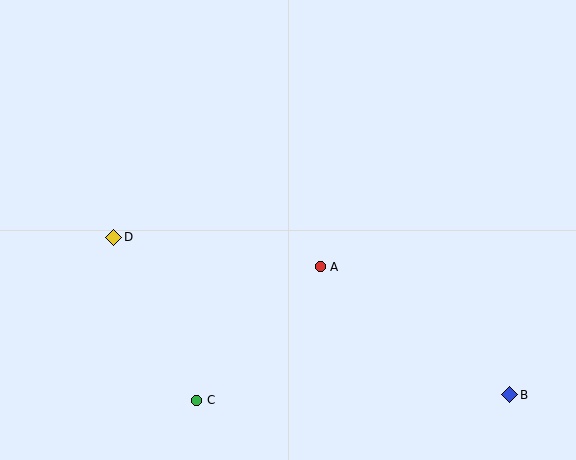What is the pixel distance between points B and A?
The distance between B and A is 229 pixels.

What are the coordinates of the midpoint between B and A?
The midpoint between B and A is at (415, 331).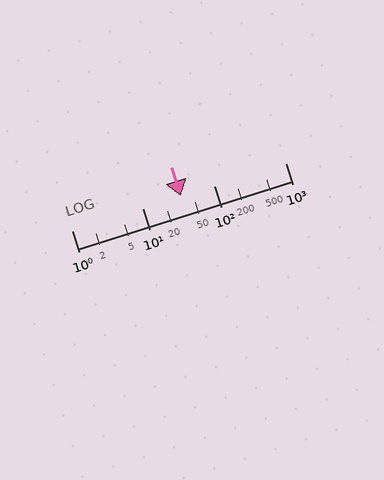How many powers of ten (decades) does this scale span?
The scale spans 3 decades, from 1 to 1000.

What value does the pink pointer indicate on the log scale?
The pointer indicates approximately 34.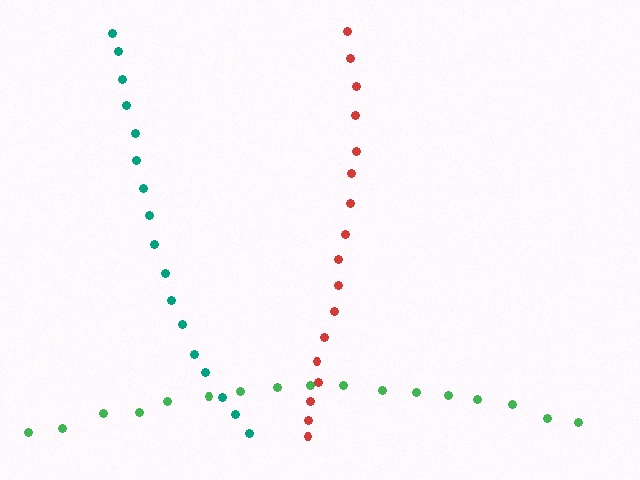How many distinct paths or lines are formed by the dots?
There are 3 distinct paths.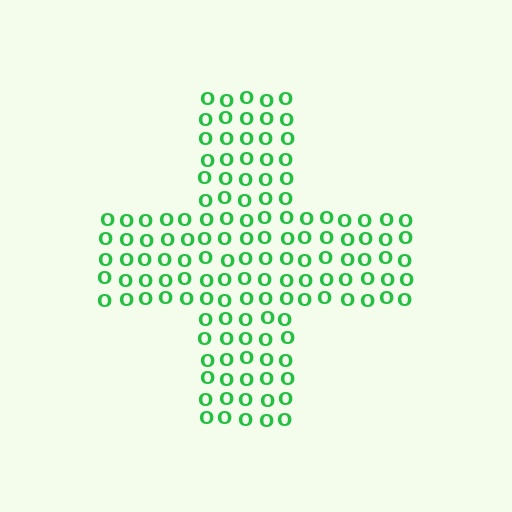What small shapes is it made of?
It is made of small letter O's.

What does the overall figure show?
The overall figure shows a cross.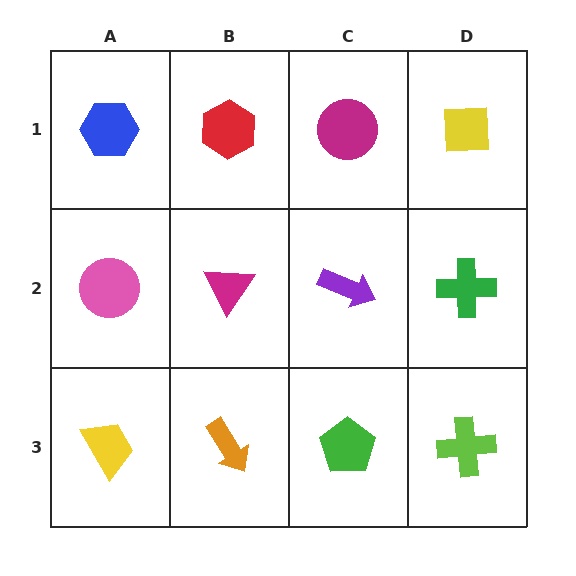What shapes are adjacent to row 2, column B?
A red hexagon (row 1, column B), an orange arrow (row 3, column B), a pink circle (row 2, column A), a purple arrow (row 2, column C).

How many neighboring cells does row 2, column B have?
4.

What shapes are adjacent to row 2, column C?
A magenta circle (row 1, column C), a green pentagon (row 3, column C), a magenta triangle (row 2, column B), a green cross (row 2, column D).